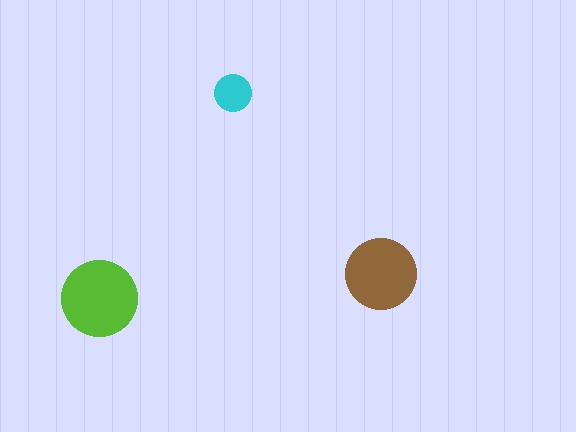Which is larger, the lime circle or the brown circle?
The lime one.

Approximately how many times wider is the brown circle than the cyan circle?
About 2 times wider.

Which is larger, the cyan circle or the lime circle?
The lime one.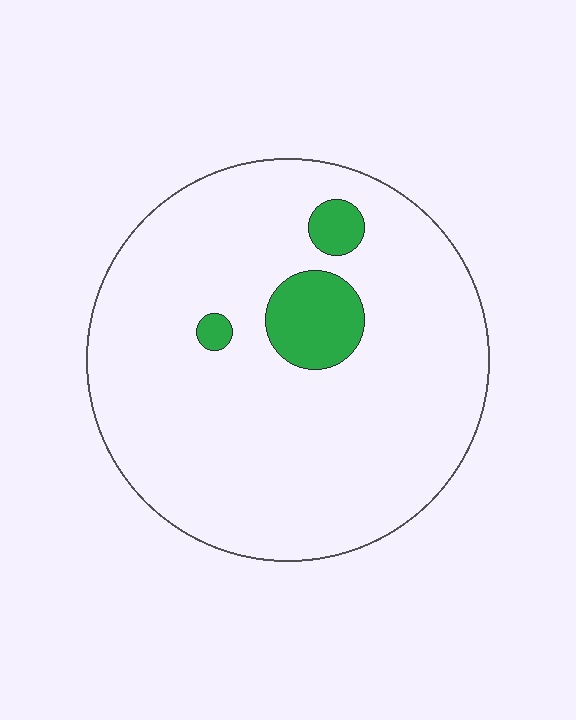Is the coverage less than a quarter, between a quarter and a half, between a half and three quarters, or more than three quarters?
Less than a quarter.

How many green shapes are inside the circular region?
3.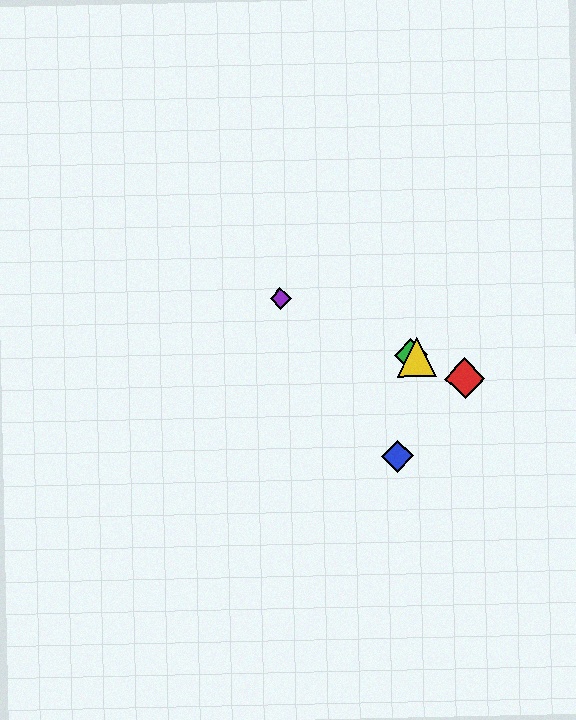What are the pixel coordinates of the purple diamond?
The purple diamond is at (280, 299).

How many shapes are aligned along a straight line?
4 shapes (the red diamond, the green diamond, the yellow triangle, the purple diamond) are aligned along a straight line.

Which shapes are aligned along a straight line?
The red diamond, the green diamond, the yellow triangle, the purple diamond are aligned along a straight line.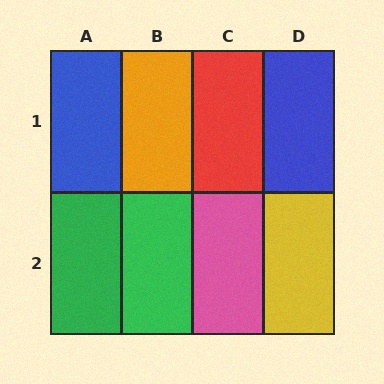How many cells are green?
2 cells are green.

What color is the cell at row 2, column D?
Yellow.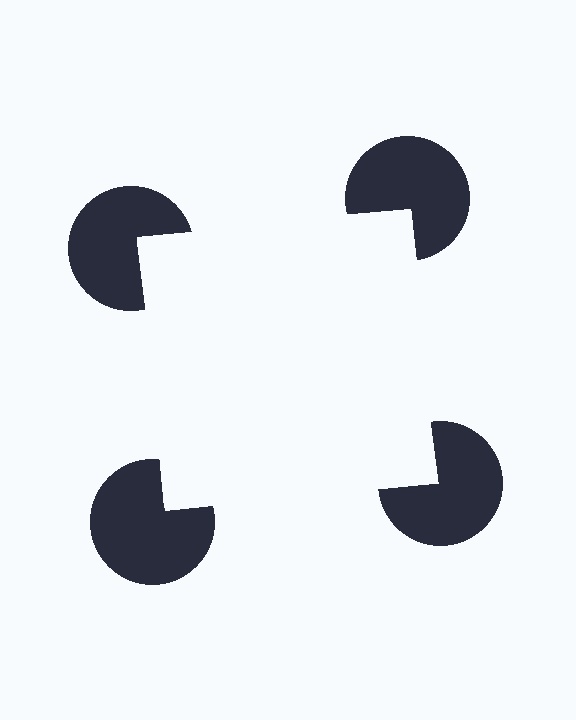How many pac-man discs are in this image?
There are 4 — one at each vertex of the illusory square.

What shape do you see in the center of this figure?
An illusory square — its edges are inferred from the aligned wedge cuts in the pac-man discs, not physically drawn.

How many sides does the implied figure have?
4 sides.